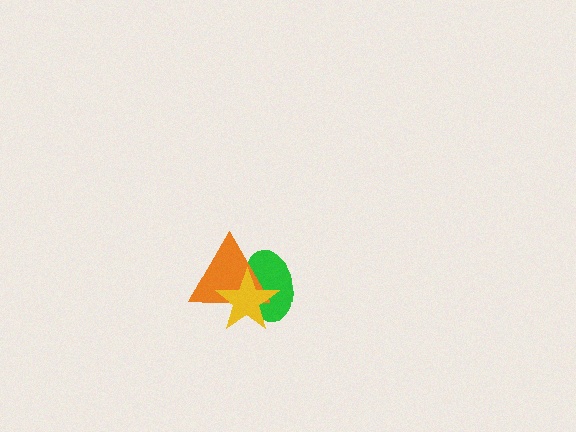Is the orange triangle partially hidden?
Yes, it is partially covered by another shape.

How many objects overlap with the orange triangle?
2 objects overlap with the orange triangle.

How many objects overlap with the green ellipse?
2 objects overlap with the green ellipse.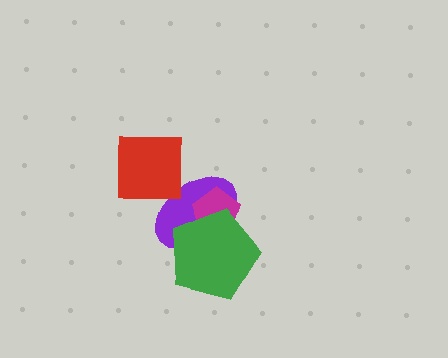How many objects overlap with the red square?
1 object overlaps with the red square.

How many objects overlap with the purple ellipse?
3 objects overlap with the purple ellipse.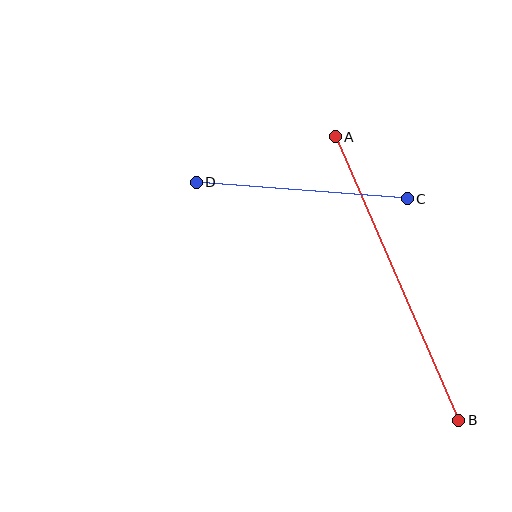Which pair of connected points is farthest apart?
Points A and B are farthest apart.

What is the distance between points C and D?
The distance is approximately 211 pixels.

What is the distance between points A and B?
The distance is approximately 309 pixels.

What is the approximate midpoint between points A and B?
The midpoint is at approximately (397, 278) pixels.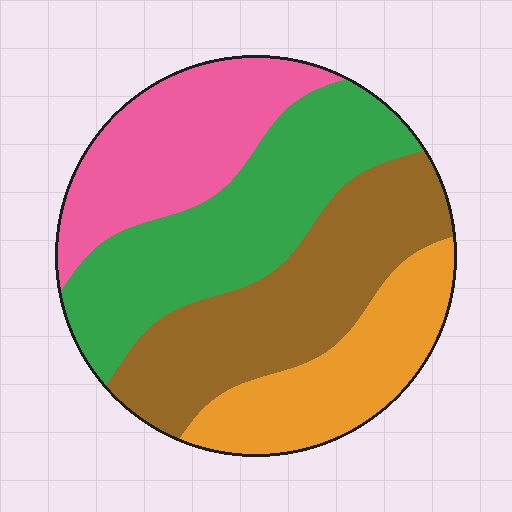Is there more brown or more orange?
Brown.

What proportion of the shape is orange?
Orange takes up about one fifth (1/5) of the shape.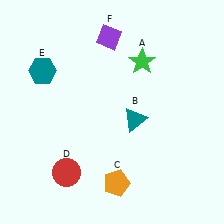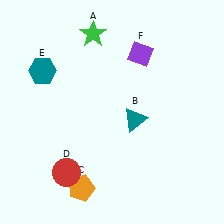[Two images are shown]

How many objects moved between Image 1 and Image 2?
3 objects moved between the two images.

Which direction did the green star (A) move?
The green star (A) moved left.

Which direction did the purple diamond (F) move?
The purple diamond (F) moved right.